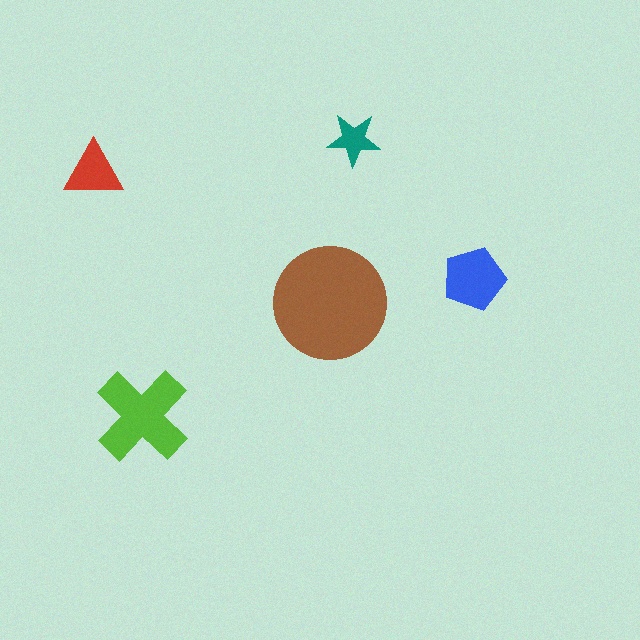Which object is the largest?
The brown circle.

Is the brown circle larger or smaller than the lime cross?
Larger.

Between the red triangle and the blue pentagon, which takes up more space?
The blue pentagon.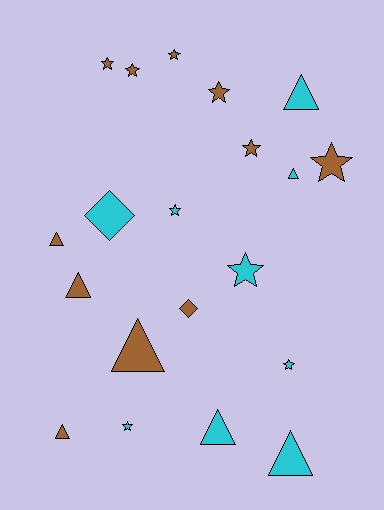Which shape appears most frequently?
Star, with 10 objects.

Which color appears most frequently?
Brown, with 11 objects.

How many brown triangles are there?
There are 4 brown triangles.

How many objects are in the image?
There are 20 objects.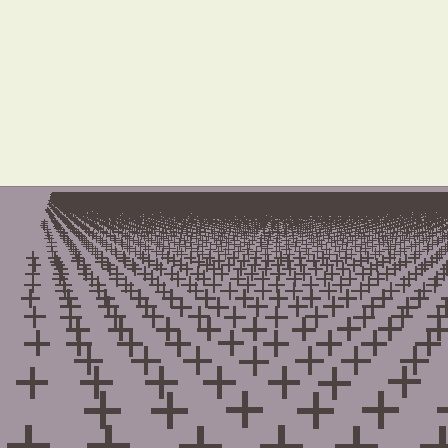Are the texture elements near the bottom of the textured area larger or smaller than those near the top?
Larger. Near the bottom, elements are closer to the viewer and appear at a bigger on-screen size.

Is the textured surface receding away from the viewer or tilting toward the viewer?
The surface is receding away from the viewer. Texture elements get smaller and denser toward the top.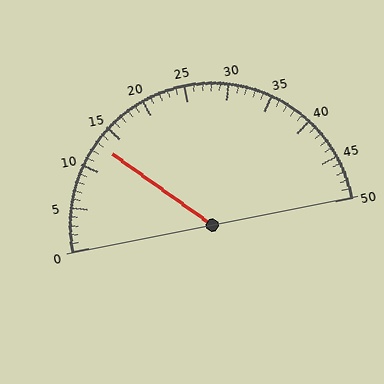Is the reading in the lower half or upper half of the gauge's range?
The reading is in the lower half of the range (0 to 50).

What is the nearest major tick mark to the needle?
The nearest major tick mark is 15.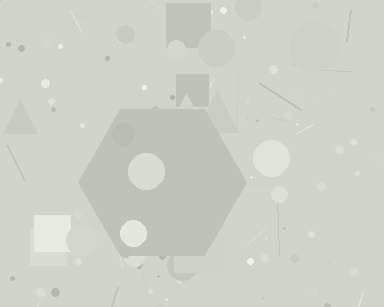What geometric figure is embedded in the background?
A hexagon is embedded in the background.